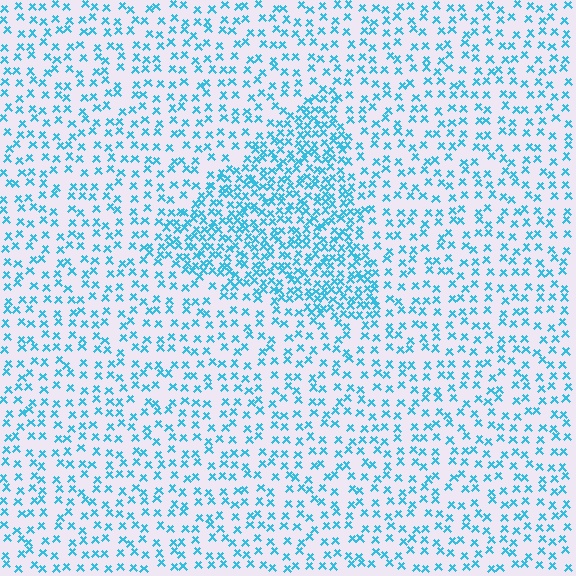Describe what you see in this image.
The image contains small cyan elements arranged at two different densities. A triangle-shaped region is visible where the elements are more densely packed than the surrounding area.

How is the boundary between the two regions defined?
The boundary is defined by a change in element density (approximately 2.2x ratio). All elements are the same color, size, and shape.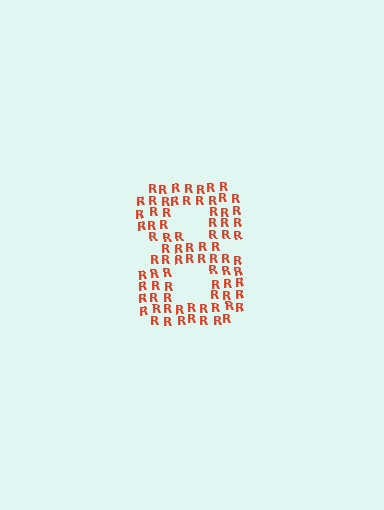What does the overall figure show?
The overall figure shows the digit 8.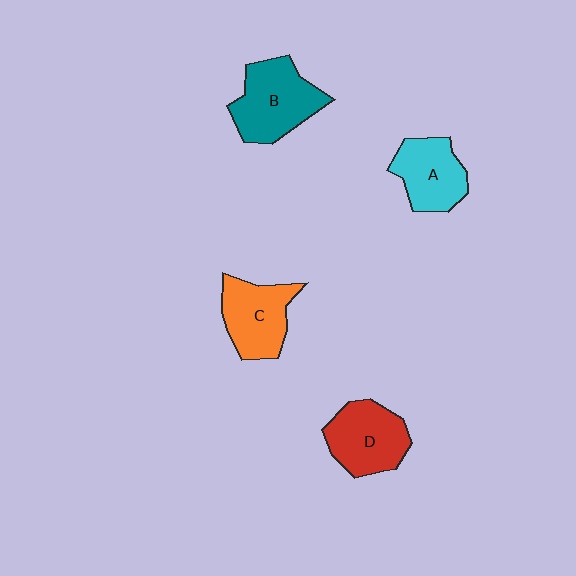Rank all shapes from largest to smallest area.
From largest to smallest: B (teal), D (red), C (orange), A (cyan).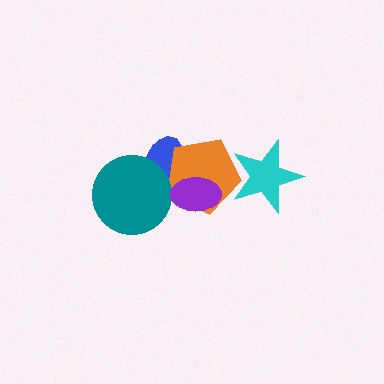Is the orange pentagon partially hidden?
Yes, it is partially covered by another shape.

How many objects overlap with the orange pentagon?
3 objects overlap with the orange pentagon.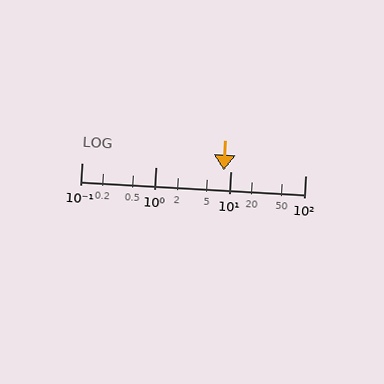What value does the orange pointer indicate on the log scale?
The pointer indicates approximately 8.1.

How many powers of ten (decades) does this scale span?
The scale spans 3 decades, from 0.1 to 100.